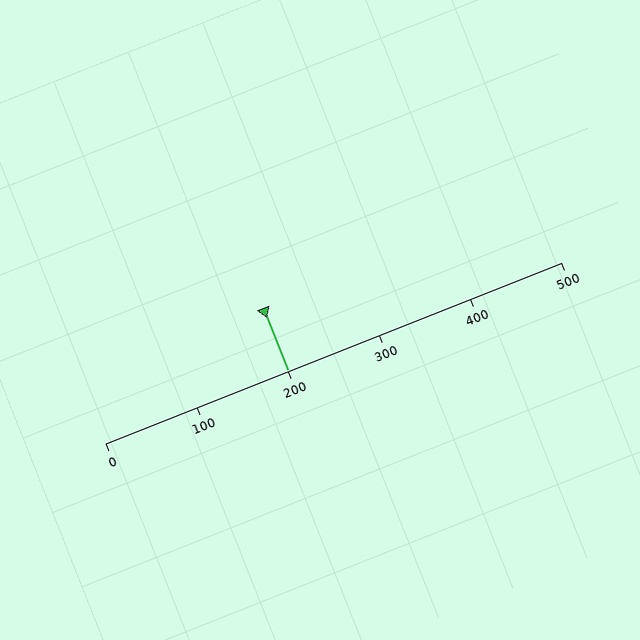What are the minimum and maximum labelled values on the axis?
The axis runs from 0 to 500.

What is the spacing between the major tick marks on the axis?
The major ticks are spaced 100 apart.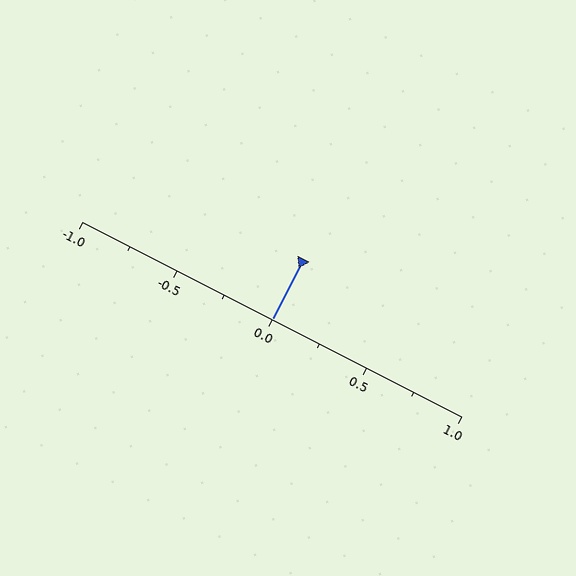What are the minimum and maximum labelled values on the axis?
The axis runs from -1.0 to 1.0.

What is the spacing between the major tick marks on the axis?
The major ticks are spaced 0.5 apart.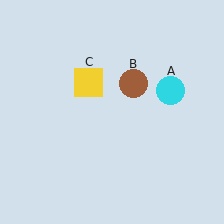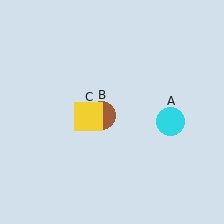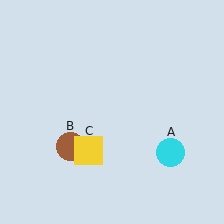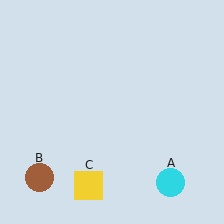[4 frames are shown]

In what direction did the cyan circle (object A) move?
The cyan circle (object A) moved down.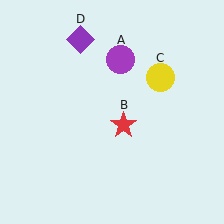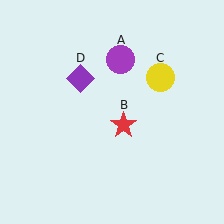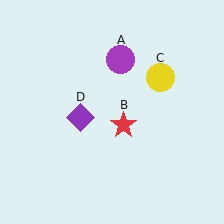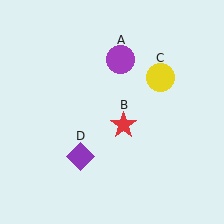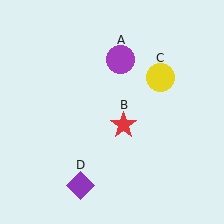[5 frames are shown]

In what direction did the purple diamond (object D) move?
The purple diamond (object D) moved down.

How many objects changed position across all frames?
1 object changed position: purple diamond (object D).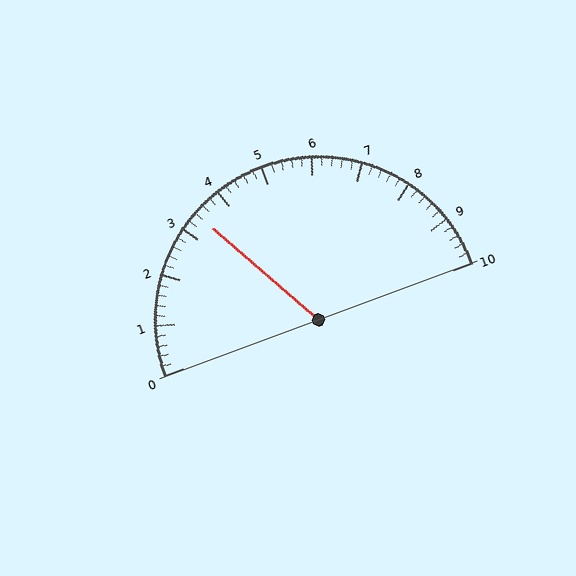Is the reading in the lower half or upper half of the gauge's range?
The reading is in the lower half of the range (0 to 10).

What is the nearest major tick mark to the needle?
The nearest major tick mark is 3.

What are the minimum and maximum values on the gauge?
The gauge ranges from 0 to 10.